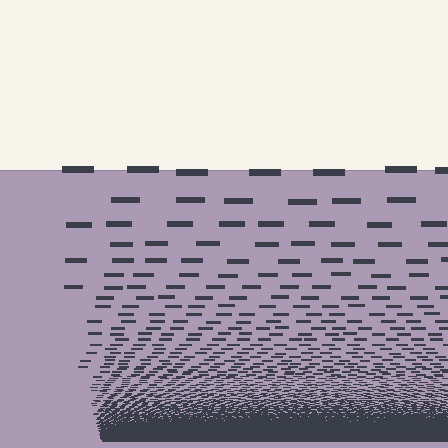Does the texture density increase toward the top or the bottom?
Density increases toward the bottom.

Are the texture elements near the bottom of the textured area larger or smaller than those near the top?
Smaller. The gradient is inverted — elements near the bottom are smaller and denser.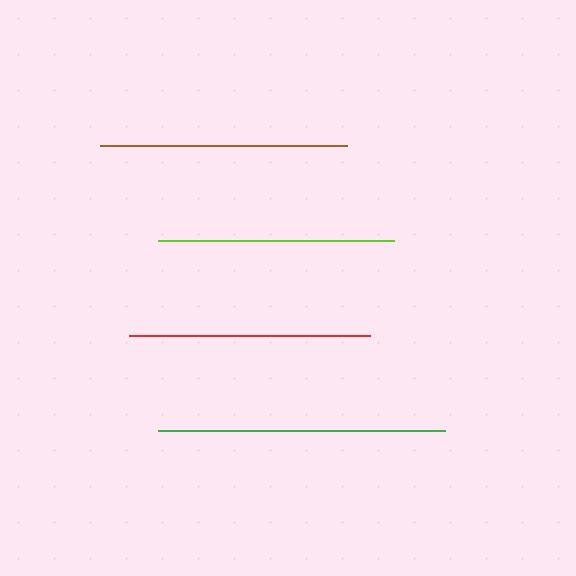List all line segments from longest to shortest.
From longest to shortest: green, brown, red, lime.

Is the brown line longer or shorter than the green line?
The green line is longer than the brown line.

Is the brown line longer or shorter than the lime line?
The brown line is longer than the lime line.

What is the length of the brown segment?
The brown segment is approximately 248 pixels long.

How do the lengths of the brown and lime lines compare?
The brown and lime lines are approximately the same length.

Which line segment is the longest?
The green line is the longest at approximately 288 pixels.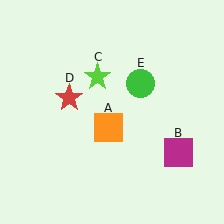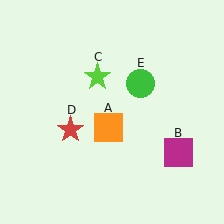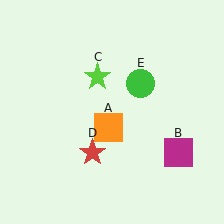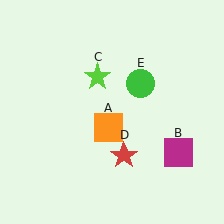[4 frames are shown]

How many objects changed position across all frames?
1 object changed position: red star (object D).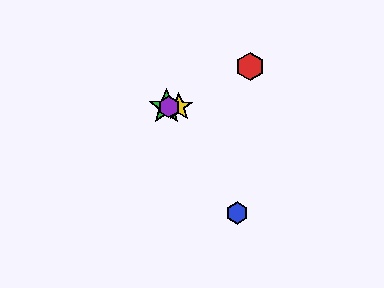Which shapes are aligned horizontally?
The green star, the yellow star, the purple hexagon are aligned horizontally.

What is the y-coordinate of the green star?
The green star is at y≈107.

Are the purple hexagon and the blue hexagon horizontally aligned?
No, the purple hexagon is at y≈107 and the blue hexagon is at y≈213.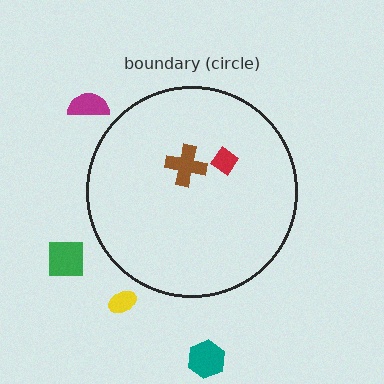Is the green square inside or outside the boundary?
Outside.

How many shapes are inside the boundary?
2 inside, 4 outside.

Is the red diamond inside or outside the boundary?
Inside.